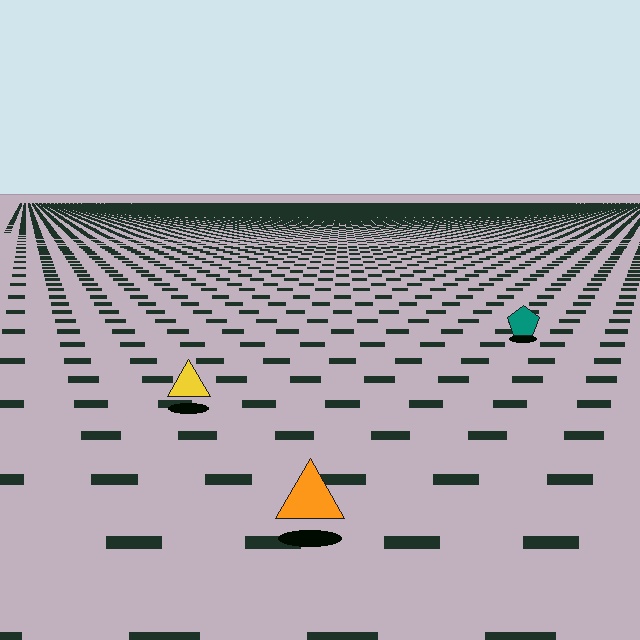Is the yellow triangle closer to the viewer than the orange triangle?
No. The orange triangle is closer — you can tell from the texture gradient: the ground texture is coarser near it.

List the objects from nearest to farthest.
From nearest to farthest: the orange triangle, the yellow triangle, the teal pentagon.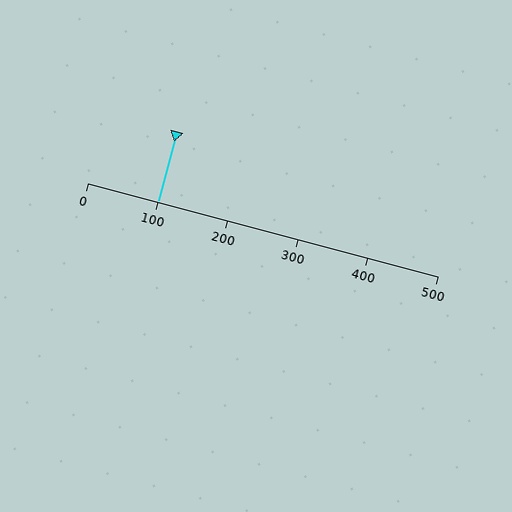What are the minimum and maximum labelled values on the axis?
The axis runs from 0 to 500.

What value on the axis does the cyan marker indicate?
The marker indicates approximately 100.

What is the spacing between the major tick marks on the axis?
The major ticks are spaced 100 apart.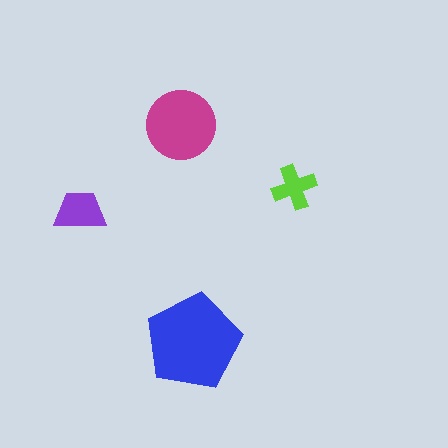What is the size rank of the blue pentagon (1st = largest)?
1st.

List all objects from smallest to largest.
The lime cross, the purple trapezoid, the magenta circle, the blue pentagon.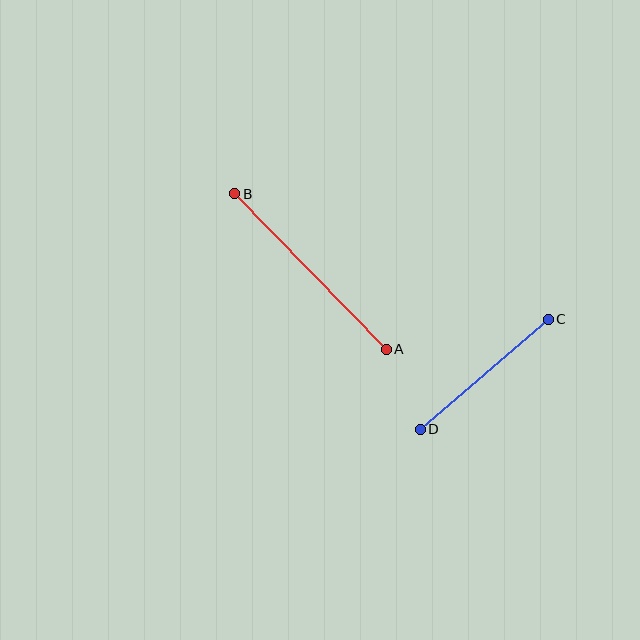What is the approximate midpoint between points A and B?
The midpoint is at approximately (311, 272) pixels.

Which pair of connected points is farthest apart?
Points A and B are farthest apart.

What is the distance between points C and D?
The distance is approximately 169 pixels.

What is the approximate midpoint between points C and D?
The midpoint is at approximately (484, 374) pixels.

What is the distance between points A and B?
The distance is approximately 217 pixels.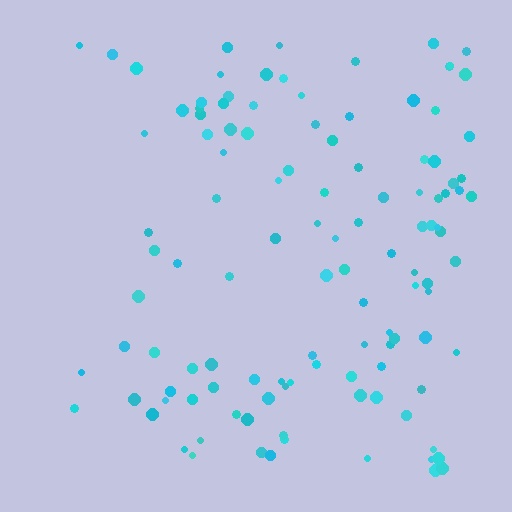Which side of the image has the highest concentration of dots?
The right.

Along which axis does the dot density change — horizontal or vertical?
Horizontal.